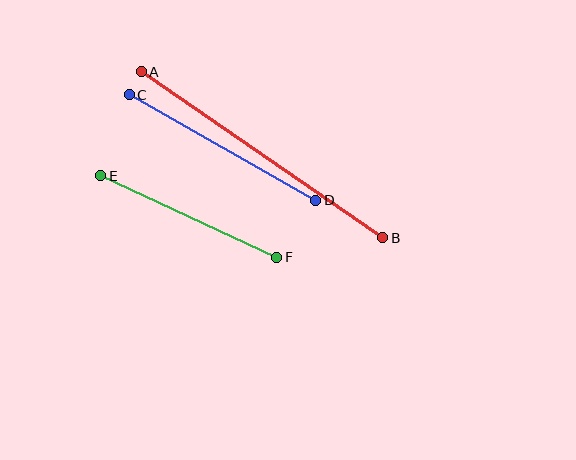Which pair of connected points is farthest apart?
Points A and B are farthest apart.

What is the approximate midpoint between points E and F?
The midpoint is at approximately (189, 216) pixels.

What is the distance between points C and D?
The distance is approximately 214 pixels.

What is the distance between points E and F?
The distance is approximately 194 pixels.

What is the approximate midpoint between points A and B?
The midpoint is at approximately (262, 155) pixels.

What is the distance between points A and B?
The distance is approximately 293 pixels.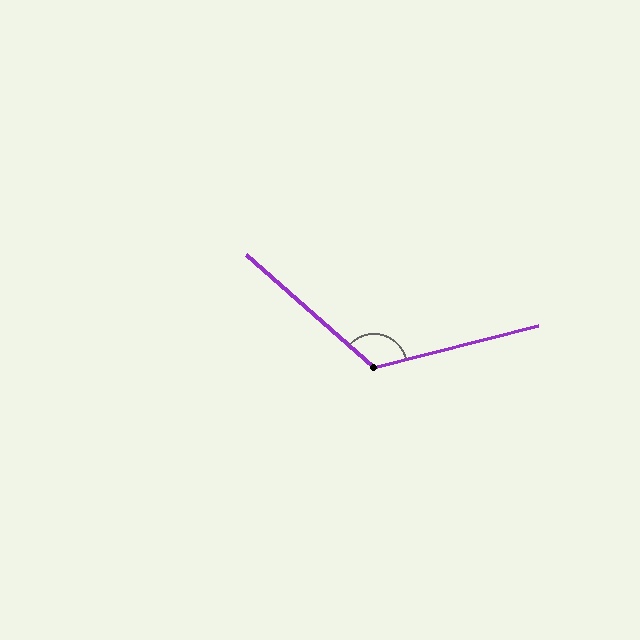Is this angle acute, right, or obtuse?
It is obtuse.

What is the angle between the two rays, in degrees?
Approximately 124 degrees.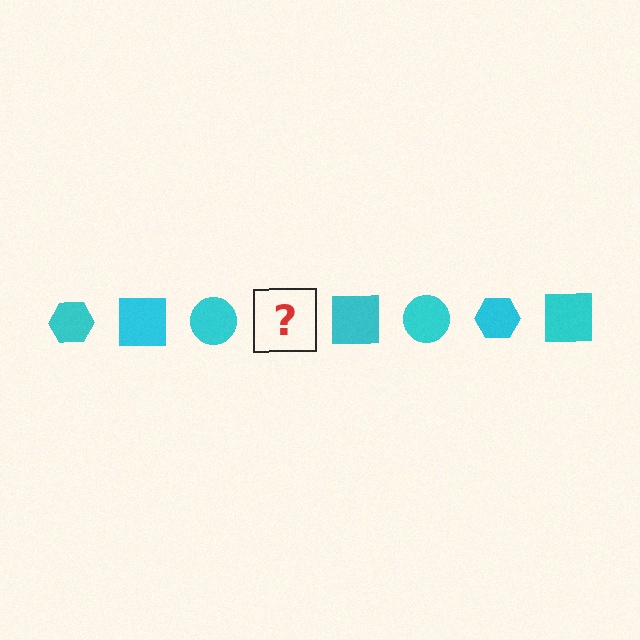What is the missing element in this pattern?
The missing element is a cyan hexagon.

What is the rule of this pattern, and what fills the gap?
The rule is that the pattern cycles through hexagon, square, circle shapes in cyan. The gap should be filled with a cyan hexagon.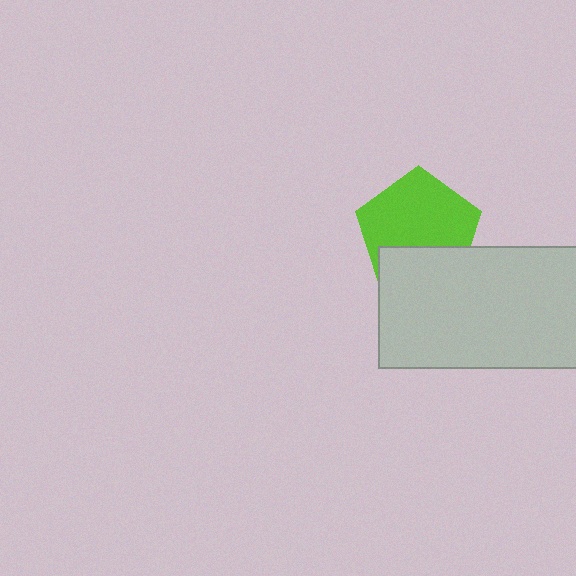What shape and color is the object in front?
The object in front is a light gray rectangle.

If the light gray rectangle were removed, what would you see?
You would see the complete lime pentagon.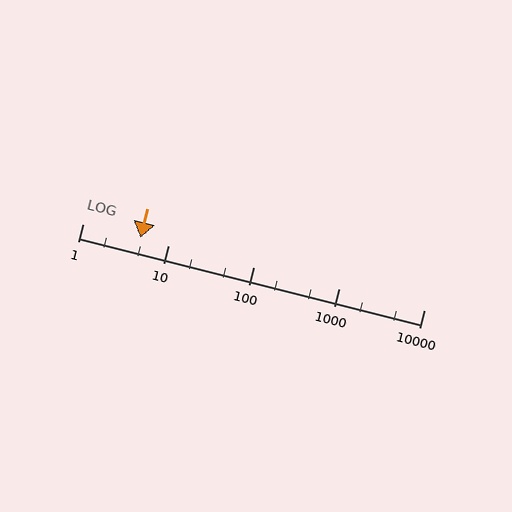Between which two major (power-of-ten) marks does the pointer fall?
The pointer is between 1 and 10.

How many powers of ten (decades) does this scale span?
The scale spans 4 decades, from 1 to 10000.